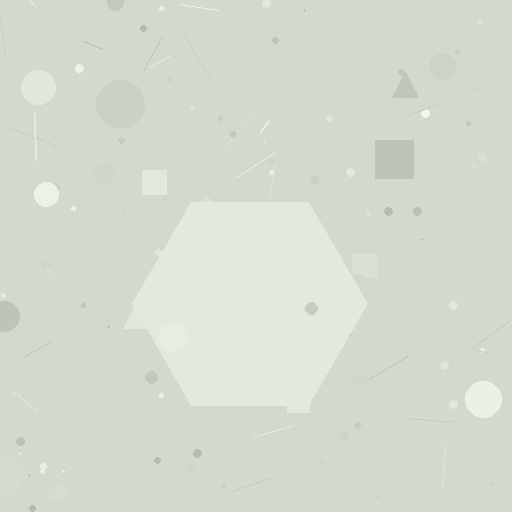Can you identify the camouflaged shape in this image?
The camouflaged shape is a hexagon.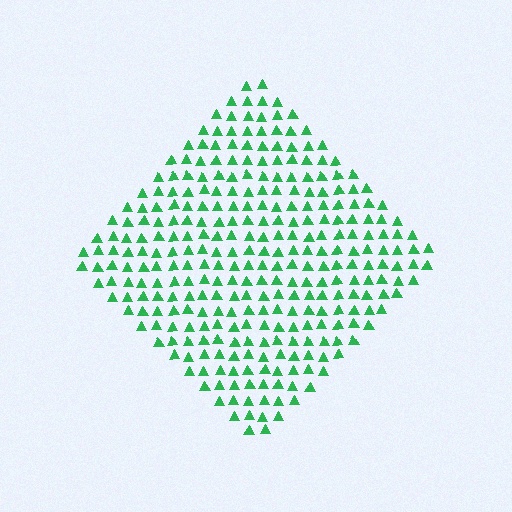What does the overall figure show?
The overall figure shows a diamond.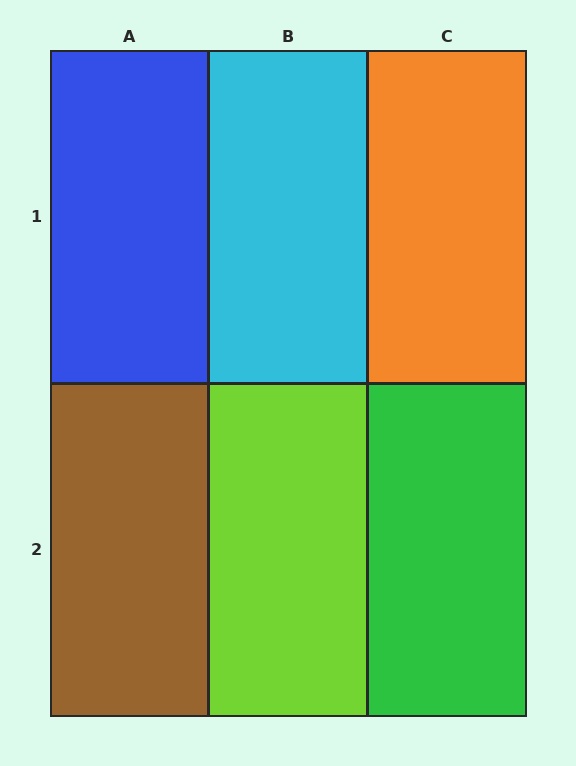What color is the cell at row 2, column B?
Lime.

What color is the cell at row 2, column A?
Brown.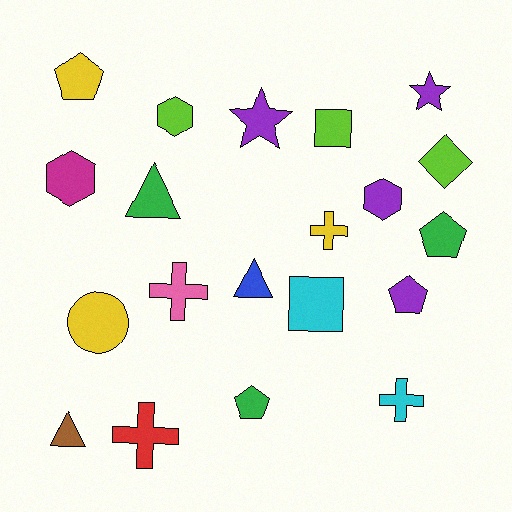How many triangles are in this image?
There are 3 triangles.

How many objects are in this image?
There are 20 objects.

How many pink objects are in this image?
There is 1 pink object.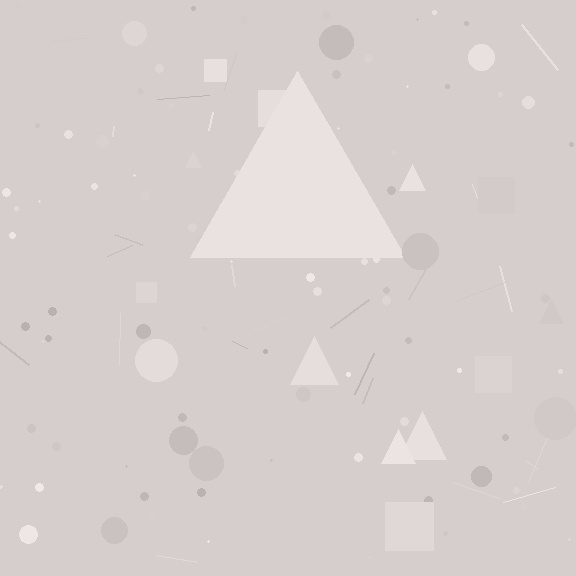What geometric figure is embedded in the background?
A triangle is embedded in the background.